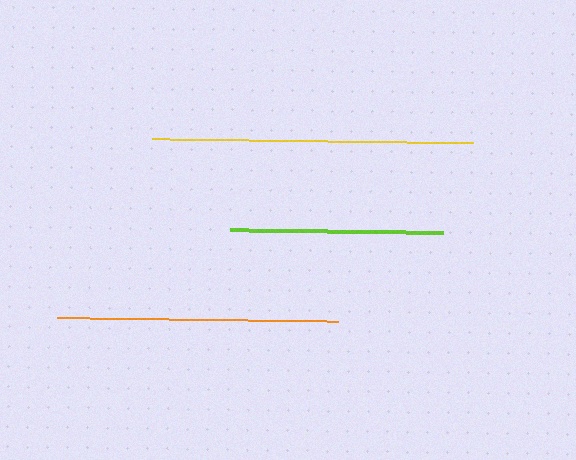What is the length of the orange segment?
The orange segment is approximately 281 pixels long.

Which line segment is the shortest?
The lime line is the shortest at approximately 213 pixels.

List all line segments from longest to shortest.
From longest to shortest: yellow, orange, lime.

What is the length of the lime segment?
The lime segment is approximately 213 pixels long.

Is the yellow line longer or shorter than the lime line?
The yellow line is longer than the lime line.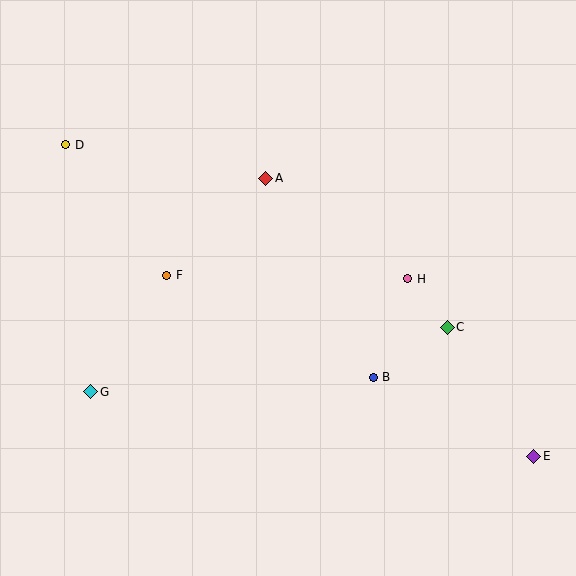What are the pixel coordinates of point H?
Point H is at (408, 279).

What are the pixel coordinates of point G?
Point G is at (91, 392).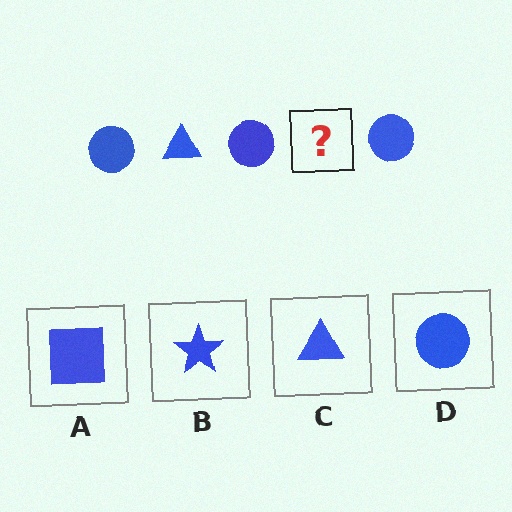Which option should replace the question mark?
Option C.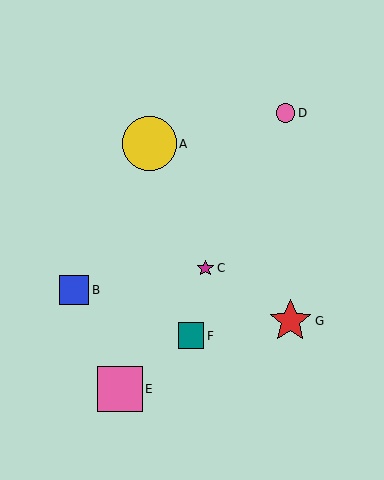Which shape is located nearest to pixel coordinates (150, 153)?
The yellow circle (labeled A) at (149, 144) is nearest to that location.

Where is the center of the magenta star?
The center of the magenta star is at (205, 268).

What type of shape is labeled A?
Shape A is a yellow circle.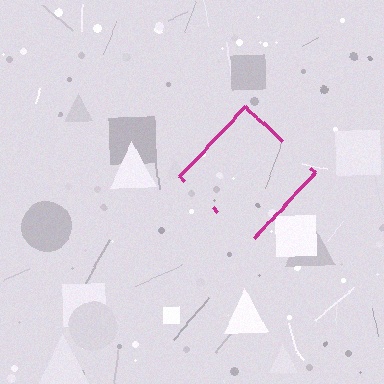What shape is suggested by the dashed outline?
The dashed outline suggests a diamond.